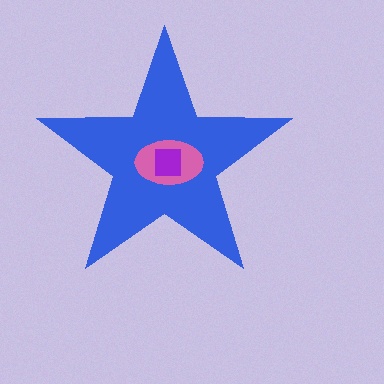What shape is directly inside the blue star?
The pink ellipse.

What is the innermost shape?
The purple square.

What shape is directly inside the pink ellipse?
The purple square.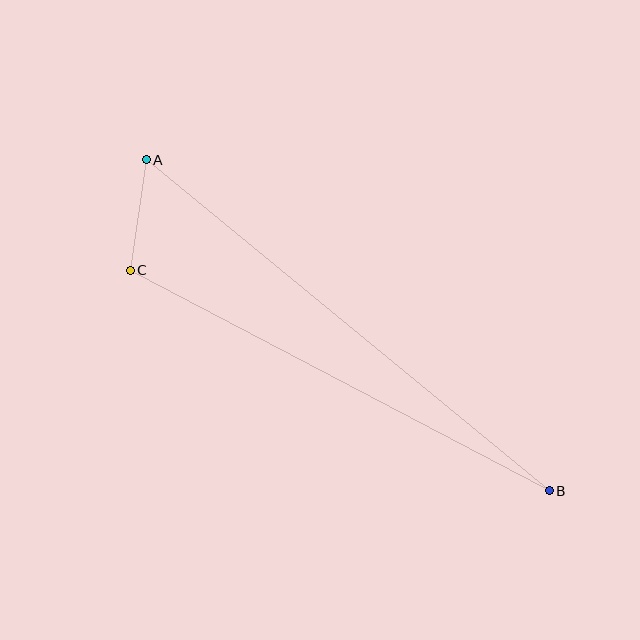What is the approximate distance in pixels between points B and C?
The distance between B and C is approximately 474 pixels.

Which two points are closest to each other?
Points A and C are closest to each other.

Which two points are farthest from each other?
Points A and B are farthest from each other.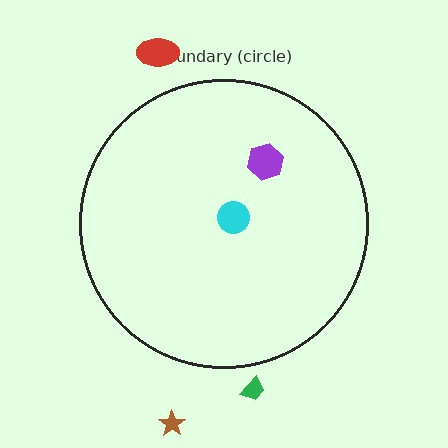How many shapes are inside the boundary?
2 inside, 3 outside.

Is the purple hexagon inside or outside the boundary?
Inside.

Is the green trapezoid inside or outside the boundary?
Outside.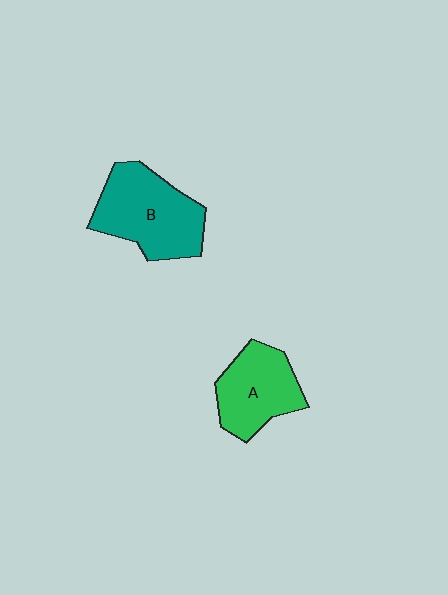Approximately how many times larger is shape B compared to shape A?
Approximately 1.3 times.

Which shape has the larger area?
Shape B (teal).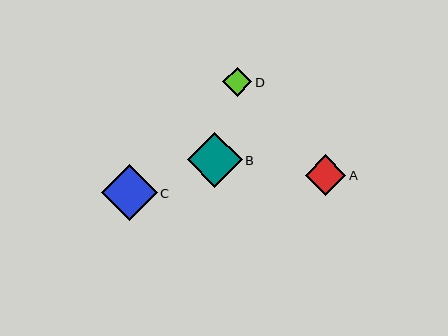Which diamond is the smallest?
Diamond D is the smallest with a size of approximately 29 pixels.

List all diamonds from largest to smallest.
From largest to smallest: C, B, A, D.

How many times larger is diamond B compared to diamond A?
Diamond B is approximately 1.4 times the size of diamond A.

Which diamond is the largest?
Diamond C is the largest with a size of approximately 56 pixels.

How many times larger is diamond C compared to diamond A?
Diamond C is approximately 1.4 times the size of diamond A.